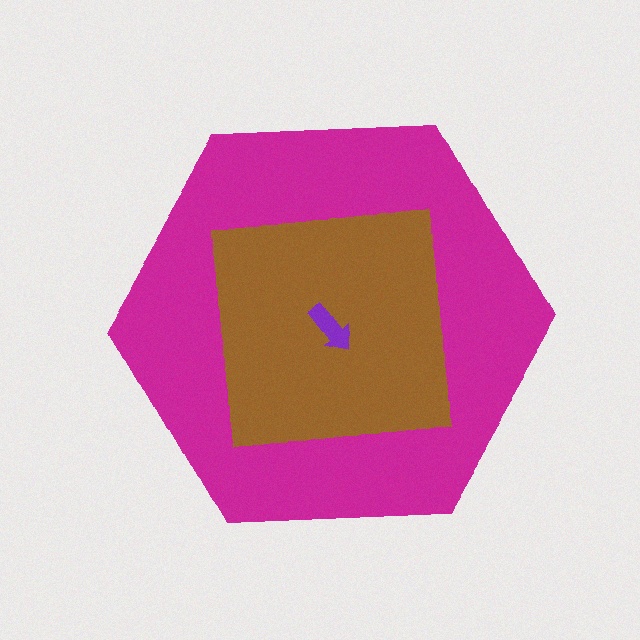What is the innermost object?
The purple arrow.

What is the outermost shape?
The magenta hexagon.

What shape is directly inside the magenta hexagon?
The brown square.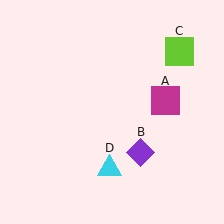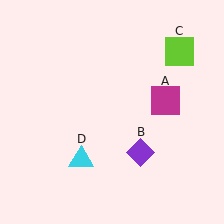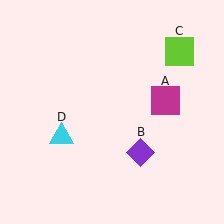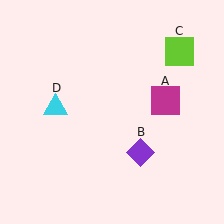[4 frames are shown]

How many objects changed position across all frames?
1 object changed position: cyan triangle (object D).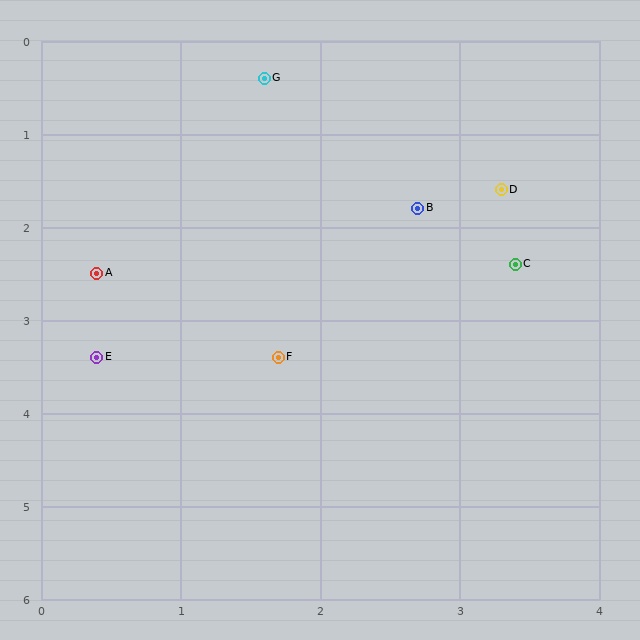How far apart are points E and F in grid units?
Points E and F are about 1.3 grid units apart.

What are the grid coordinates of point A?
Point A is at approximately (0.4, 2.5).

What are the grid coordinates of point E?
Point E is at approximately (0.4, 3.4).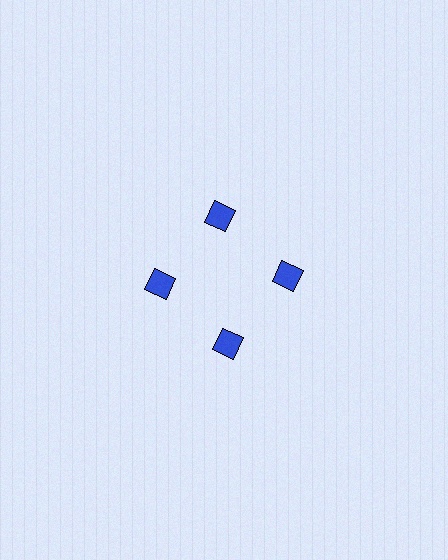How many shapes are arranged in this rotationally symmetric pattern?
There are 4 shapes, arranged in 4 groups of 1.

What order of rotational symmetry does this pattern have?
This pattern has 4-fold rotational symmetry.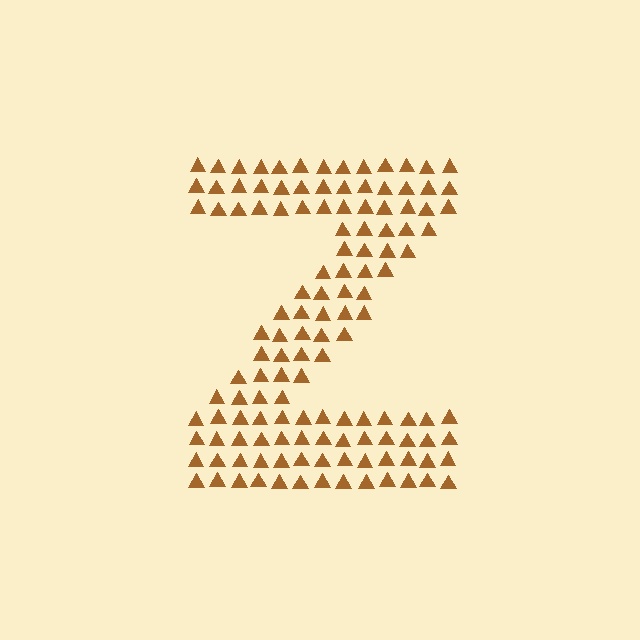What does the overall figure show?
The overall figure shows the letter Z.